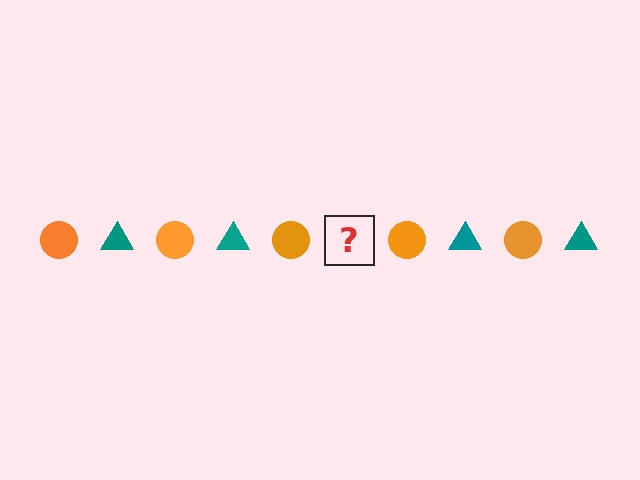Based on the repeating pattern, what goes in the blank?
The blank should be a teal triangle.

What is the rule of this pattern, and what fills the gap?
The rule is that the pattern alternates between orange circle and teal triangle. The gap should be filled with a teal triangle.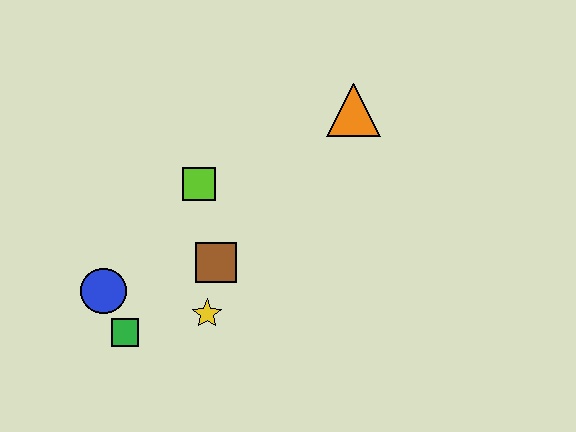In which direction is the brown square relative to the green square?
The brown square is to the right of the green square.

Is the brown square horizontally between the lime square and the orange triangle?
Yes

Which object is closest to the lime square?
The brown square is closest to the lime square.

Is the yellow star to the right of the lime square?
Yes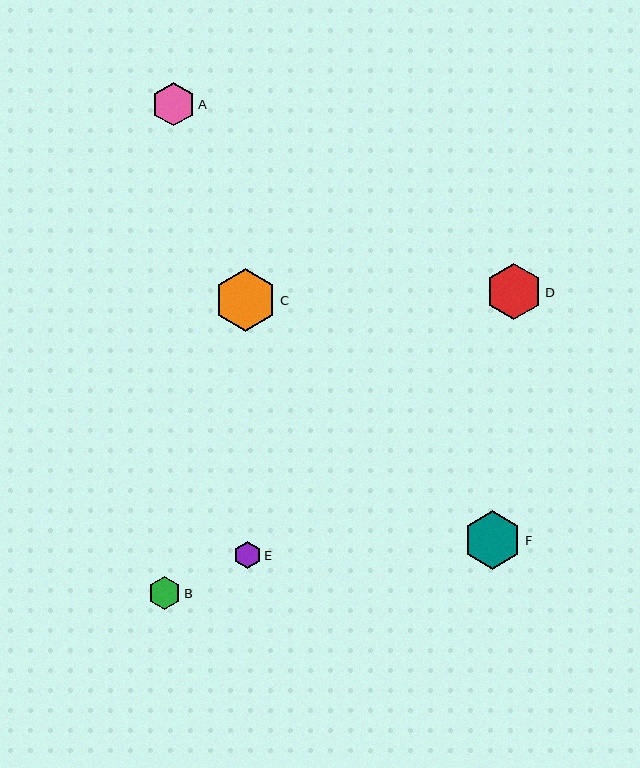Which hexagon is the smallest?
Hexagon E is the smallest with a size of approximately 27 pixels.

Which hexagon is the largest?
Hexagon C is the largest with a size of approximately 63 pixels.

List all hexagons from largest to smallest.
From largest to smallest: C, F, D, A, B, E.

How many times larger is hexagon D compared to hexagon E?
Hexagon D is approximately 2.0 times the size of hexagon E.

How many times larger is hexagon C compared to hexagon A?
Hexagon C is approximately 1.5 times the size of hexagon A.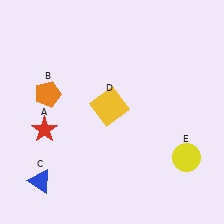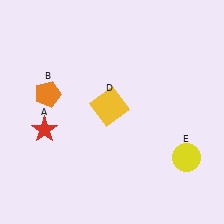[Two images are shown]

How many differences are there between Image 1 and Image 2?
There is 1 difference between the two images.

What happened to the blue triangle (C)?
The blue triangle (C) was removed in Image 2. It was in the bottom-left area of Image 1.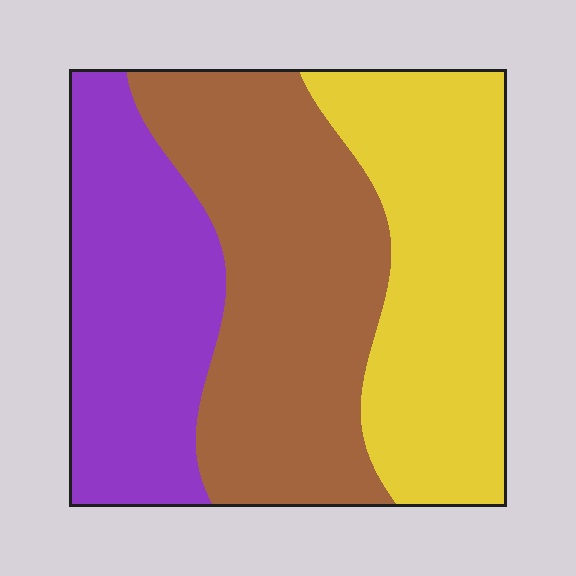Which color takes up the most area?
Brown, at roughly 40%.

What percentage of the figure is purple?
Purple covers about 30% of the figure.